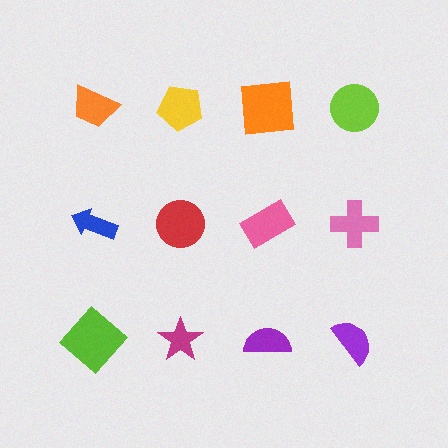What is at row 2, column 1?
A blue arrow.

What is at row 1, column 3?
An orange square.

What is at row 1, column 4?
A lime circle.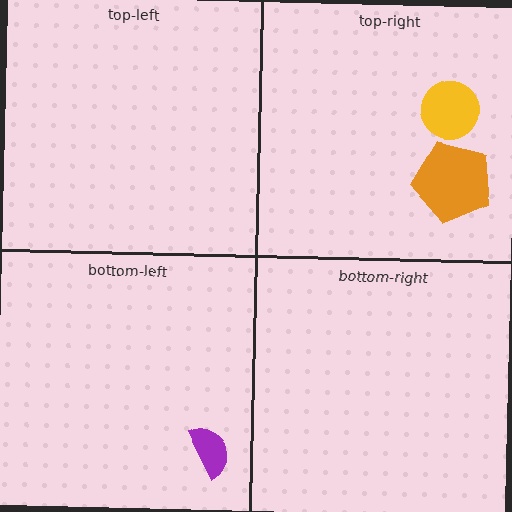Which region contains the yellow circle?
The top-right region.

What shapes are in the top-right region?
The yellow circle, the orange pentagon.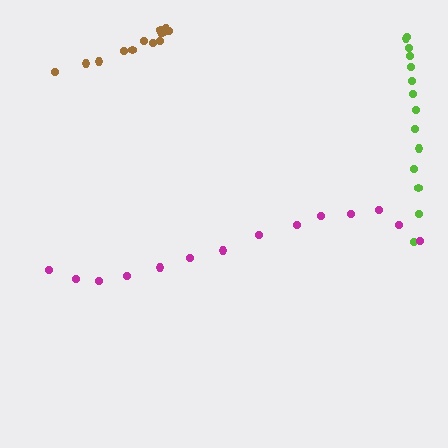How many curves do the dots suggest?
There are 3 distinct paths.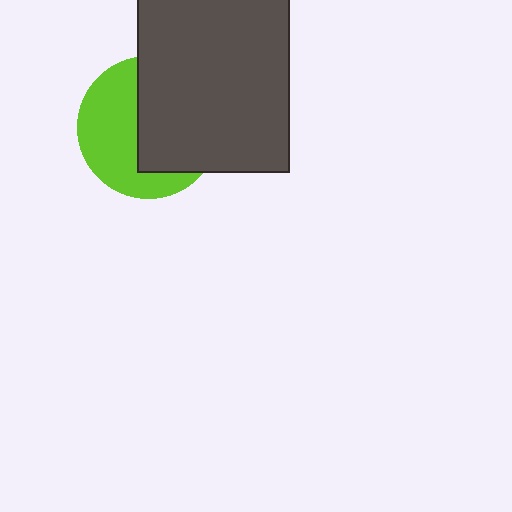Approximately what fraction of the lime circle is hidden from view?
Roughly 52% of the lime circle is hidden behind the dark gray rectangle.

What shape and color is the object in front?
The object in front is a dark gray rectangle.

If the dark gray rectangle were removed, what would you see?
You would see the complete lime circle.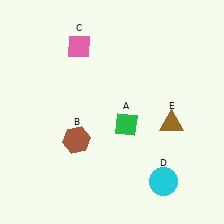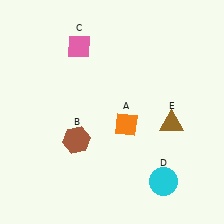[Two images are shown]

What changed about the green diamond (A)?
In Image 1, A is green. In Image 2, it changed to orange.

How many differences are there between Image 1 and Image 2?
There is 1 difference between the two images.